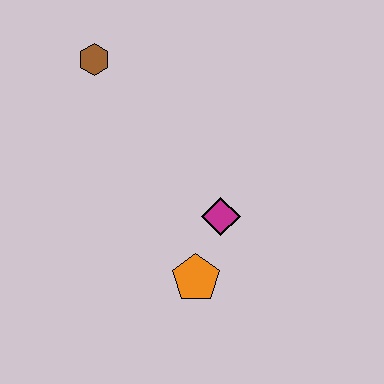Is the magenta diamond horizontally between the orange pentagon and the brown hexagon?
No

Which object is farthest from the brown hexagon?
The orange pentagon is farthest from the brown hexagon.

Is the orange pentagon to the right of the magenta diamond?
No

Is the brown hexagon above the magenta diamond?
Yes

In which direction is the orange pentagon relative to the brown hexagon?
The orange pentagon is below the brown hexagon.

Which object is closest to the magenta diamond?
The orange pentagon is closest to the magenta diamond.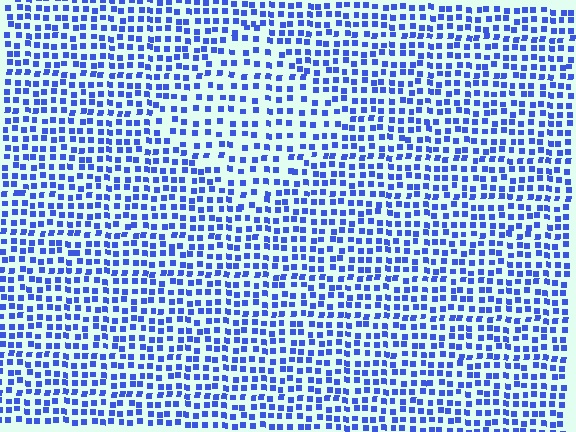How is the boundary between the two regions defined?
The boundary is defined by a change in element density (approximately 1.6x ratio). All elements are the same color, size, and shape.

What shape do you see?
I see a diamond.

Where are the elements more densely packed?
The elements are more densely packed outside the diamond boundary.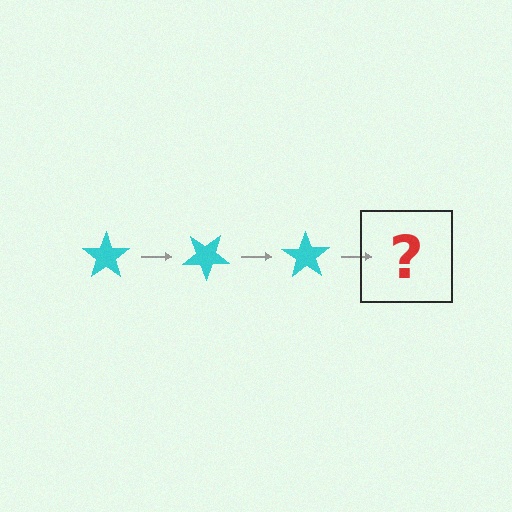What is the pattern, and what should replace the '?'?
The pattern is that the star rotates 35 degrees each step. The '?' should be a cyan star rotated 105 degrees.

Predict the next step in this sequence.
The next step is a cyan star rotated 105 degrees.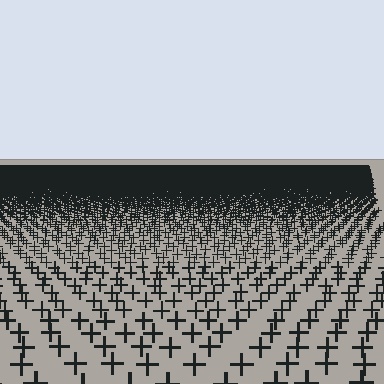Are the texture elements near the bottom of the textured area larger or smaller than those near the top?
Larger. Near the bottom, elements are closer to the viewer and appear at a bigger on-screen size.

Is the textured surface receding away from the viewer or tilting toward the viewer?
The surface is receding away from the viewer. Texture elements get smaller and denser toward the top.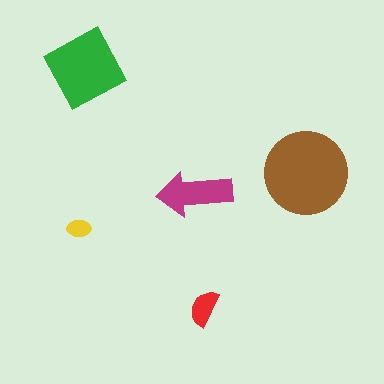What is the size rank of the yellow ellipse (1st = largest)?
5th.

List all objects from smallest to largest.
The yellow ellipse, the red semicircle, the magenta arrow, the green diamond, the brown circle.